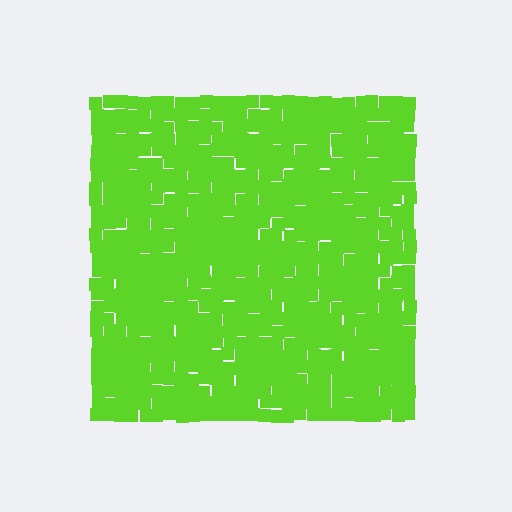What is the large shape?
The large shape is a square.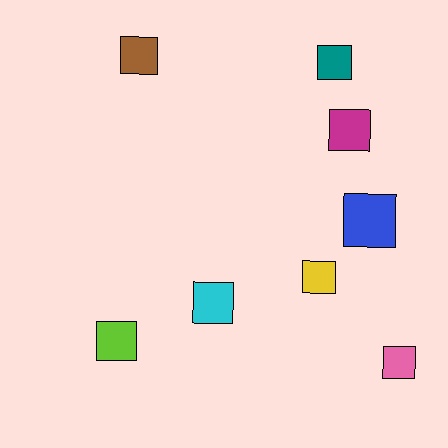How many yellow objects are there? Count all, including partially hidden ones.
There is 1 yellow object.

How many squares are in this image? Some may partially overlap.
There are 8 squares.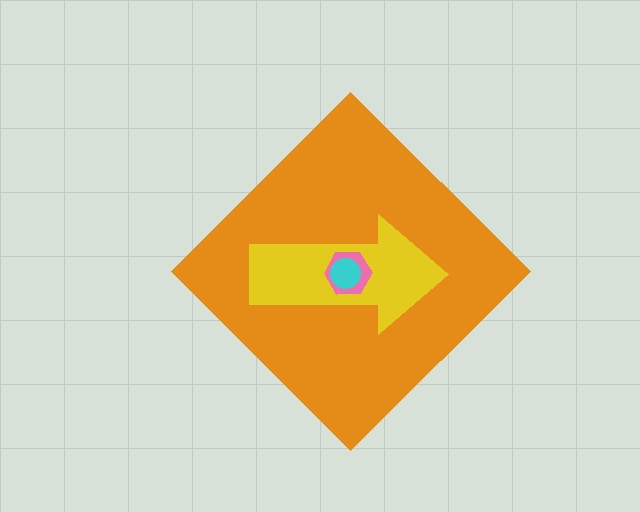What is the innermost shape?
The cyan circle.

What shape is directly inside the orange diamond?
The yellow arrow.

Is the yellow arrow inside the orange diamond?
Yes.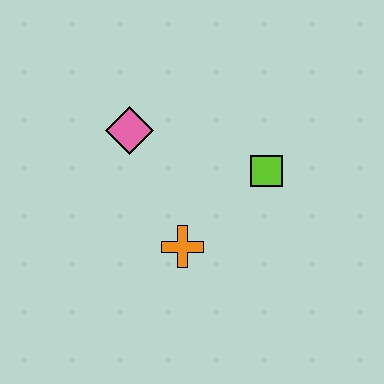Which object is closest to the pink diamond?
The orange cross is closest to the pink diamond.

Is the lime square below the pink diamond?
Yes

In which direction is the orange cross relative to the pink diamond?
The orange cross is below the pink diamond.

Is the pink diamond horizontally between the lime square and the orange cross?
No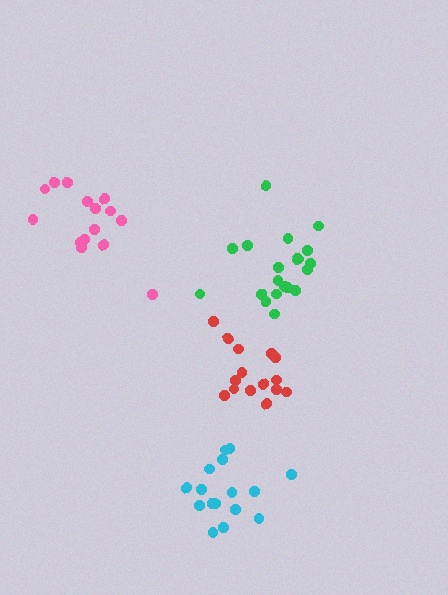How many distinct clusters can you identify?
There are 4 distinct clusters.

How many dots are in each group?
Group 1: 20 dots, Group 2: 15 dots, Group 3: 15 dots, Group 4: 18 dots (68 total).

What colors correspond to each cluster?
The clusters are colored: green, red, pink, cyan.